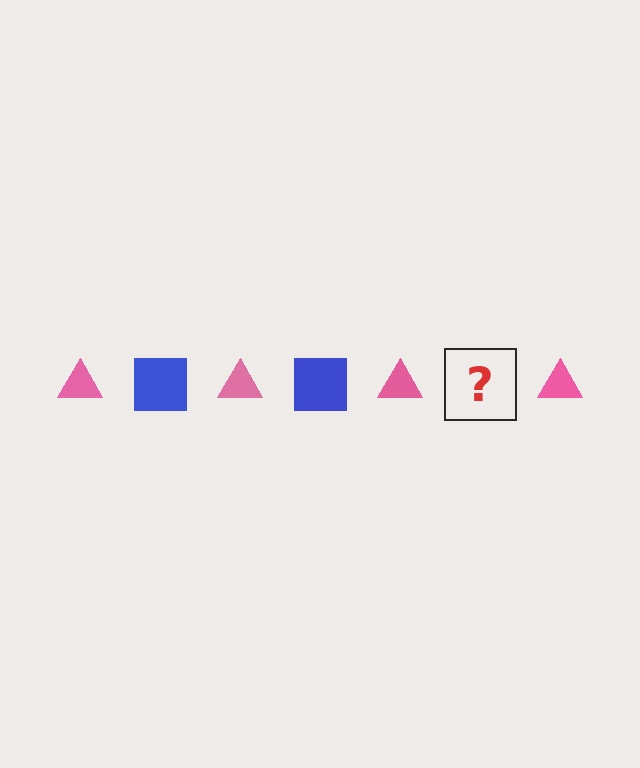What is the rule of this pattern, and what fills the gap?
The rule is that the pattern alternates between pink triangle and blue square. The gap should be filled with a blue square.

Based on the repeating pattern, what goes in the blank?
The blank should be a blue square.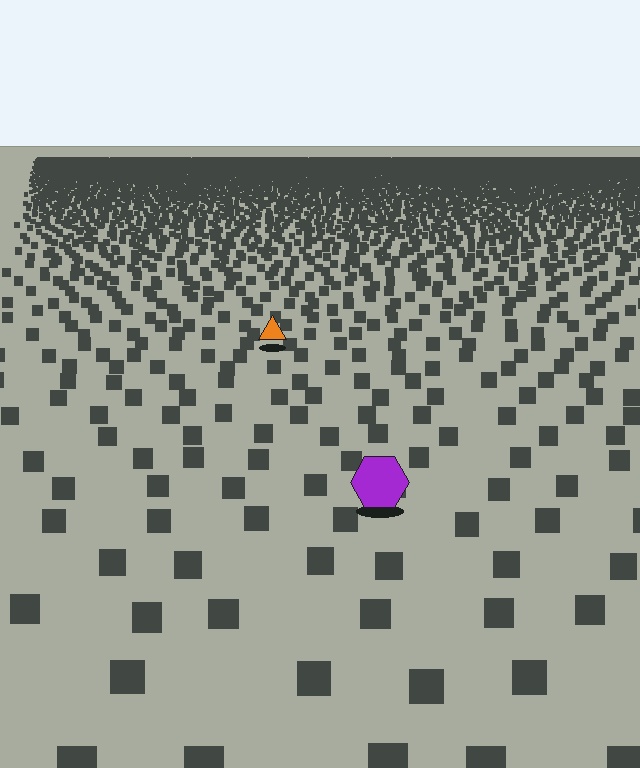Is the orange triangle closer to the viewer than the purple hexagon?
No. The purple hexagon is closer — you can tell from the texture gradient: the ground texture is coarser near it.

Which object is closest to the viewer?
The purple hexagon is closest. The texture marks near it are larger and more spread out.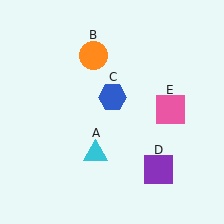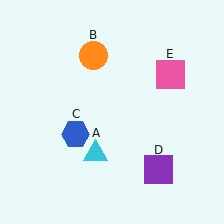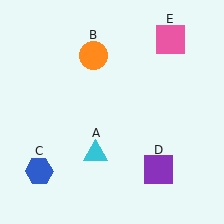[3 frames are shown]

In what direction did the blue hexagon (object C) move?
The blue hexagon (object C) moved down and to the left.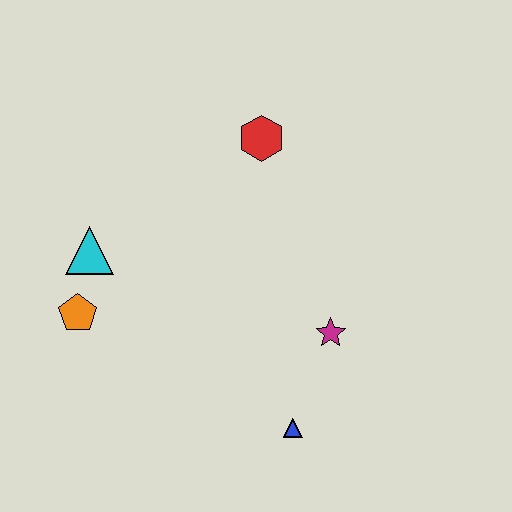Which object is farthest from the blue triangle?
The red hexagon is farthest from the blue triangle.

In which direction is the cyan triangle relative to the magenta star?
The cyan triangle is to the left of the magenta star.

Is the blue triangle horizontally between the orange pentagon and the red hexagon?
No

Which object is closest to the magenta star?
The blue triangle is closest to the magenta star.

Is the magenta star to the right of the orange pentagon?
Yes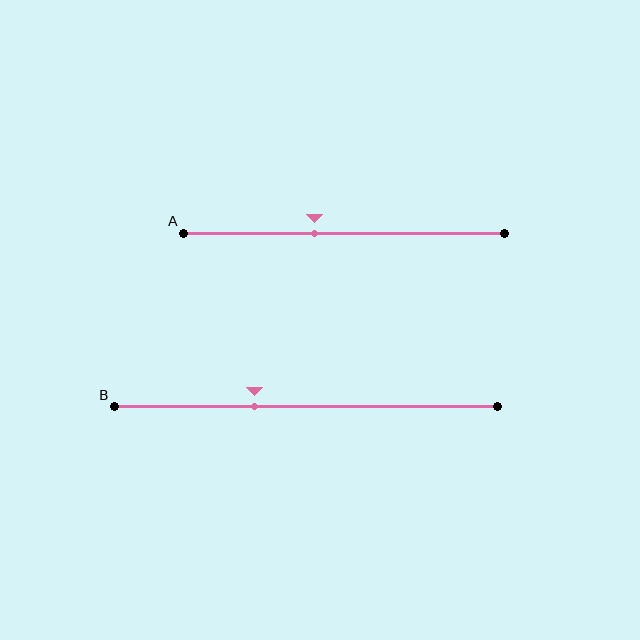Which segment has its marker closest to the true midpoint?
Segment A has its marker closest to the true midpoint.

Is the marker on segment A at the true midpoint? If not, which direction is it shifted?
No, the marker on segment A is shifted to the left by about 9% of the segment length.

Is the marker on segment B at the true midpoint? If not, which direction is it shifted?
No, the marker on segment B is shifted to the left by about 13% of the segment length.